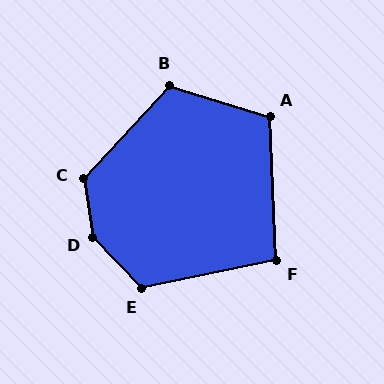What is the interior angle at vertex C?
Approximately 129 degrees (obtuse).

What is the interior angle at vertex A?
Approximately 109 degrees (obtuse).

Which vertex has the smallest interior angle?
F, at approximately 99 degrees.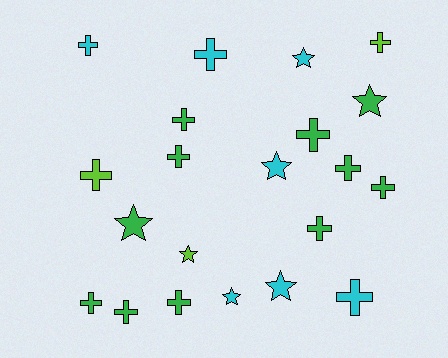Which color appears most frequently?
Green, with 11 objects.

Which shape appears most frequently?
Cross, with 14 objects.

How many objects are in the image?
There are 21 objects.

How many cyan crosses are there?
There are 3 cyan crosses.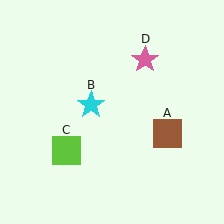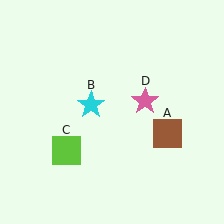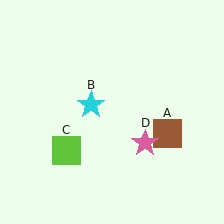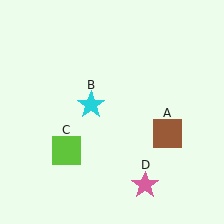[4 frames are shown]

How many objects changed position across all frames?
1 object changed position: pink star (object D).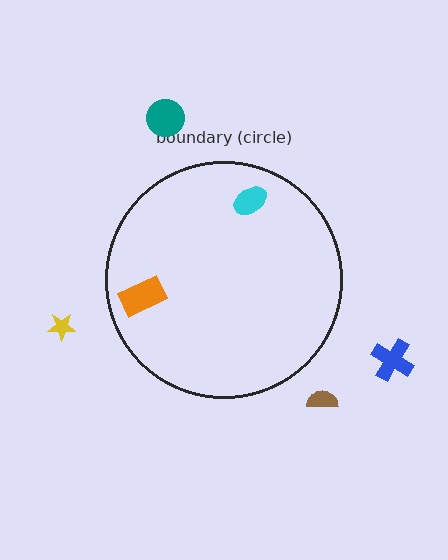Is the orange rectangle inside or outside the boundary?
Inside.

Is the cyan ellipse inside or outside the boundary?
Inside.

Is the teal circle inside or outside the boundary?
Outside.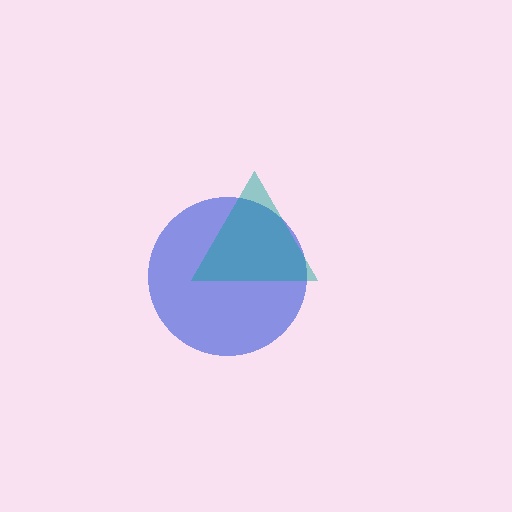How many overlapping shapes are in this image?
There are 2 overlapping shapes in the image.